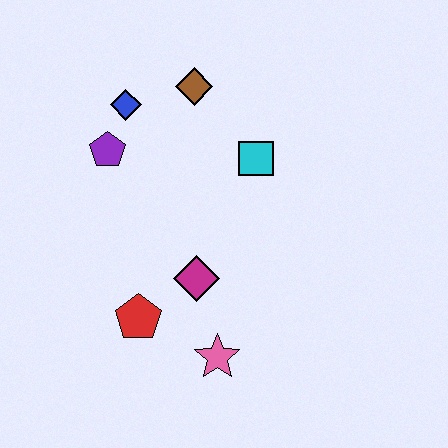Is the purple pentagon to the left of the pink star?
Yes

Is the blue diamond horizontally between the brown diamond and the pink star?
No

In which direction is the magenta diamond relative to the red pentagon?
The magenta diamond is to the right of the red pentagon.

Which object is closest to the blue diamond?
The purple pentagon is closest to the blue diamond.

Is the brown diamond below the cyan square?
No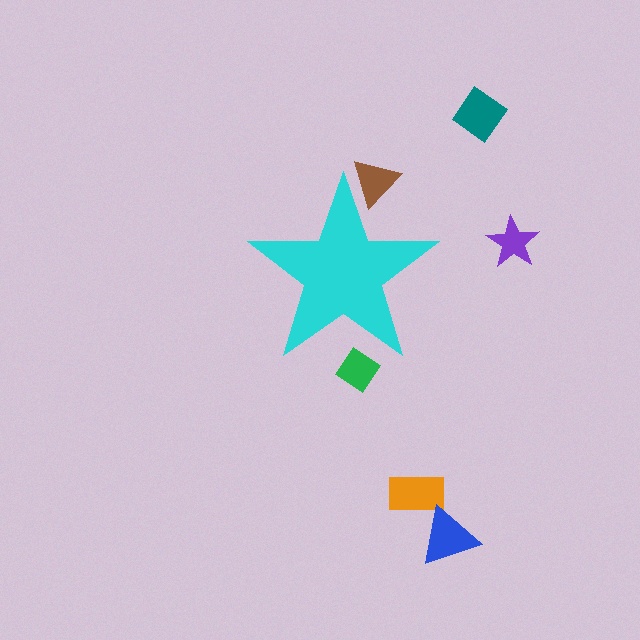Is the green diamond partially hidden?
Yes, the green diamond is partially hidden behind the cyan star.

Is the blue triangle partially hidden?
No, the blue triangle is fully visible.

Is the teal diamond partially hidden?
No, the teal diamond is fully visible.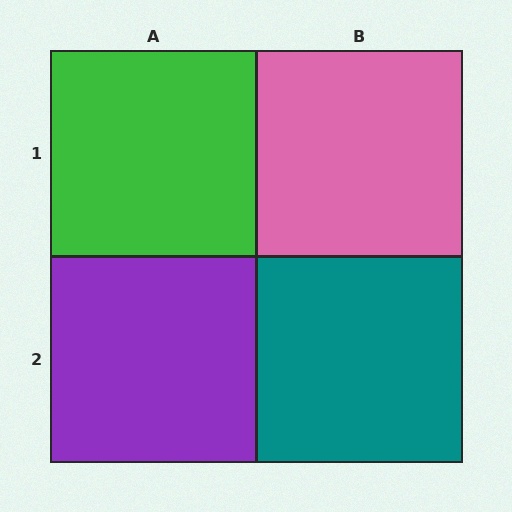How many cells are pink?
1 cell is pink.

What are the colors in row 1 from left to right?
Green, pink.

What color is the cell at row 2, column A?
Purple.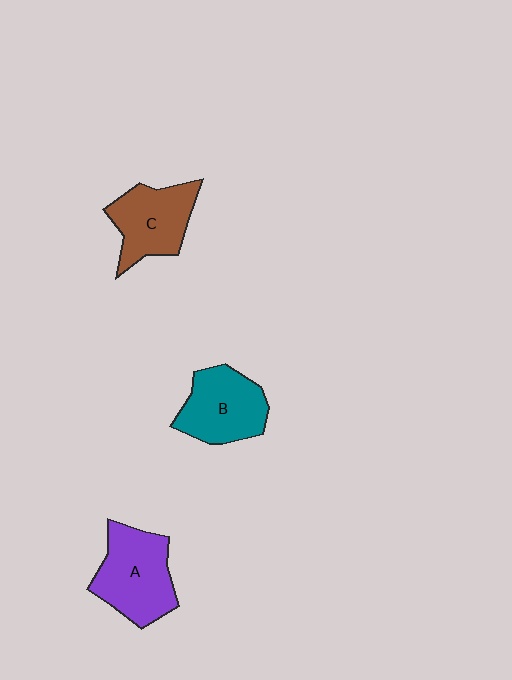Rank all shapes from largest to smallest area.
From largest to smallest: A (purple), B (teal), C (brown).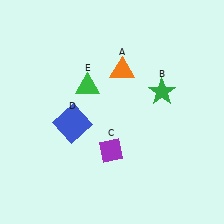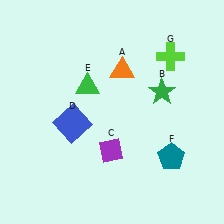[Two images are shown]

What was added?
A teal pentagon (F), a lime cross (G) were added in Image 2.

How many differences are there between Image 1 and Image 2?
There are 2 differences between the two images.